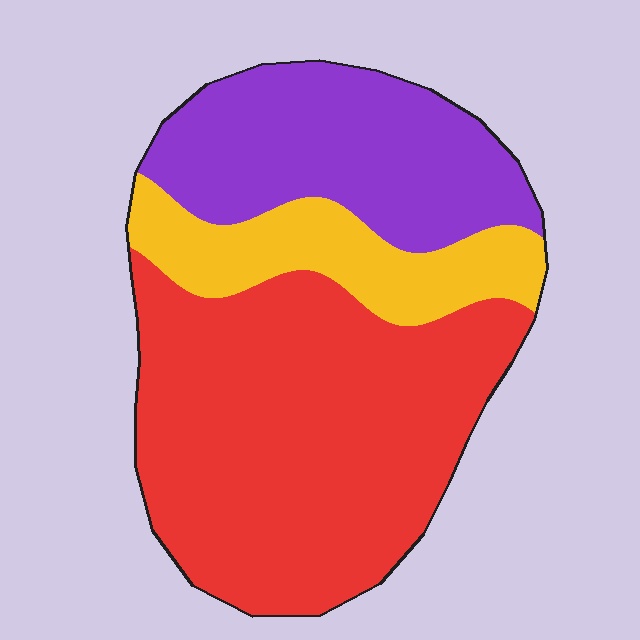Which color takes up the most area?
Red, at roughly 55%.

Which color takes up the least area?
Yellow, at roughly 15%.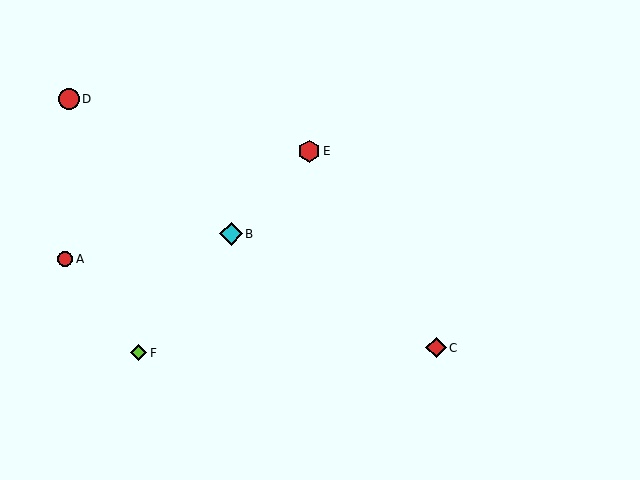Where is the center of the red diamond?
The center of the red diamond is at (436, 348).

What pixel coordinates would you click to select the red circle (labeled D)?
Click at (69, 99) to select the red circle D.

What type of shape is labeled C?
Shape C is a red diamond.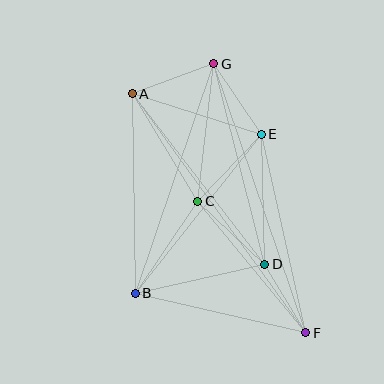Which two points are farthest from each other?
Points A and F are farthest from each other.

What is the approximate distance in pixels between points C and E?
The distance between C and E is approximately 92 pixels.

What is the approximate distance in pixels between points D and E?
The distance between D and E is approximately 130 pixels.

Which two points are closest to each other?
Points D and F are closest to each other.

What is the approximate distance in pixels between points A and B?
The distance between A and B is approximately 200 pixels.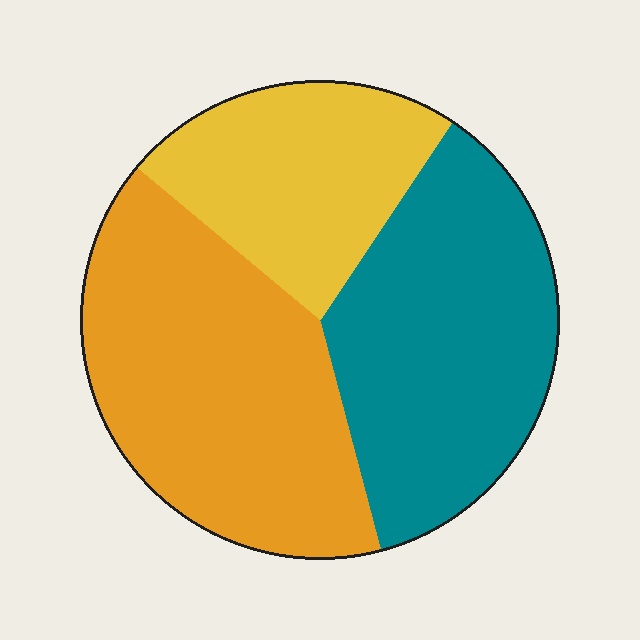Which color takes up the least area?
Yellow, at roughly 25%.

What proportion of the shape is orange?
Orange takes up about two fifths (2/5) of the shape.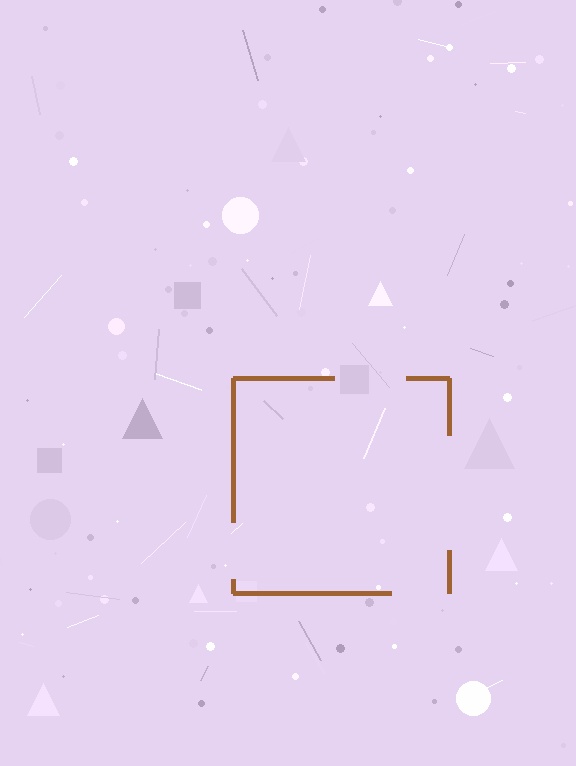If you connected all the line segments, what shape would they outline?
They would outline a square.